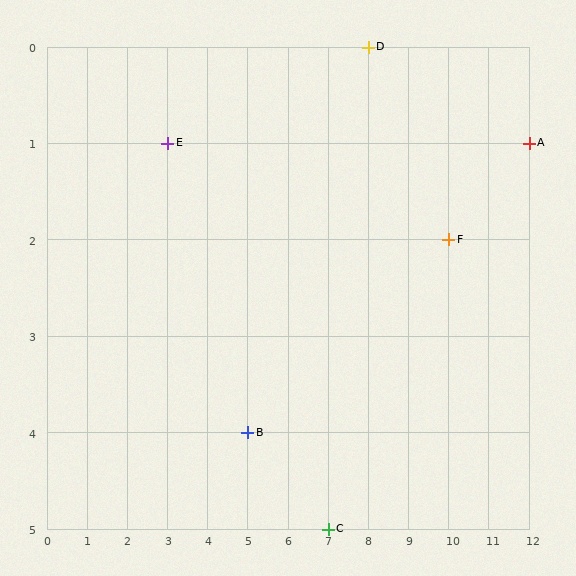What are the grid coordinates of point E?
Point E is at grid coordinates (3, 1).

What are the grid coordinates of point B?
Point B is at grid coordinates (5, 4).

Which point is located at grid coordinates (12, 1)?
Point A is at (12, 1).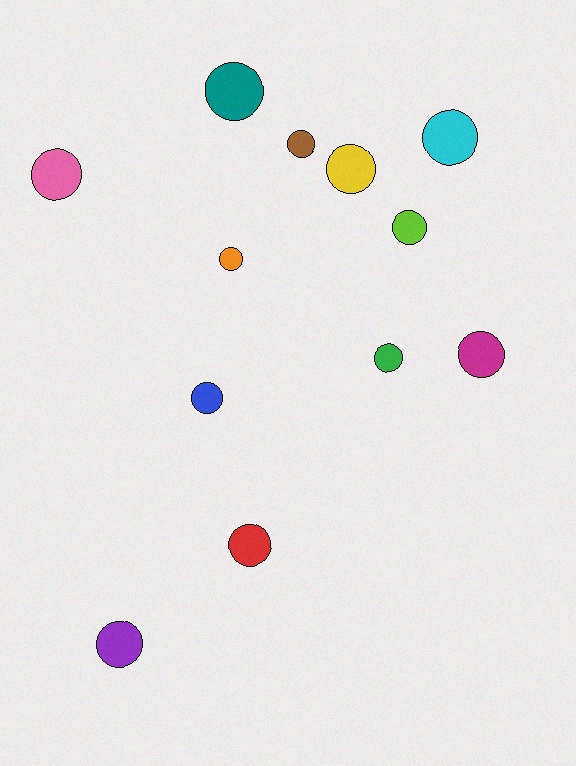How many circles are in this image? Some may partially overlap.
There are 12 circles.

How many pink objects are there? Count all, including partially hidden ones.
There is 1 pink object.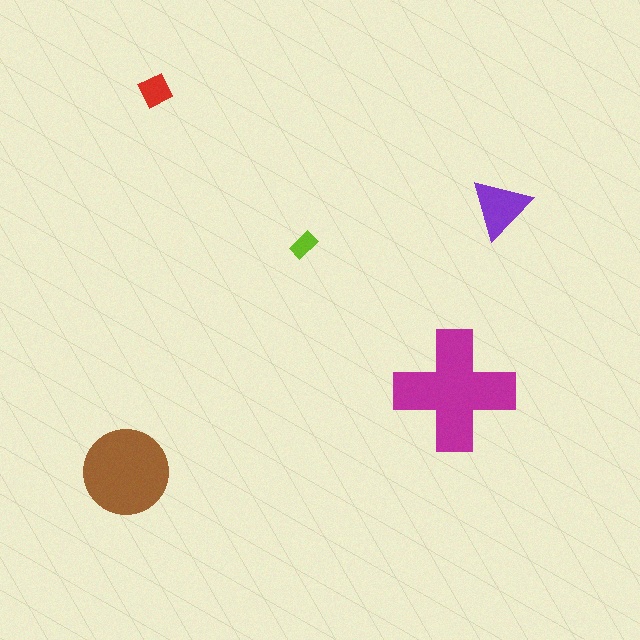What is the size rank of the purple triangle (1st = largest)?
3rd.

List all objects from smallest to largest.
The lime rectangle, the red diamond, the purple triangle, the brown circle, the magenta cross.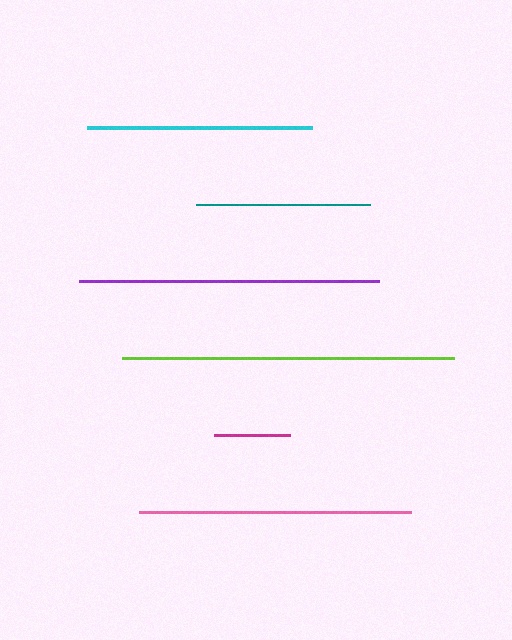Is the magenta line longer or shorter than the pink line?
The pink line is longer than the magenta line.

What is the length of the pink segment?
The pink segment is approximately 273 pixels long.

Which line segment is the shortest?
The magenta line is the shortest at approximately 76 pixels.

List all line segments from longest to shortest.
From longest to shortest: lime, purple, pink, cyan, teal, magenta.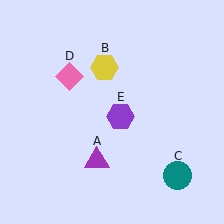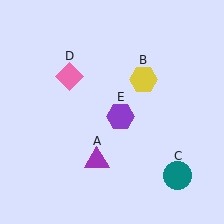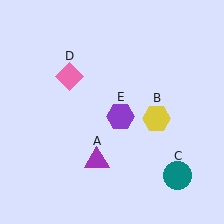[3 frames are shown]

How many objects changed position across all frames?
1 object changed position: yellow hexagon (object B).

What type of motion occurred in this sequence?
The yellow hexagon (object B) rotated clockwise around the center of the scene.